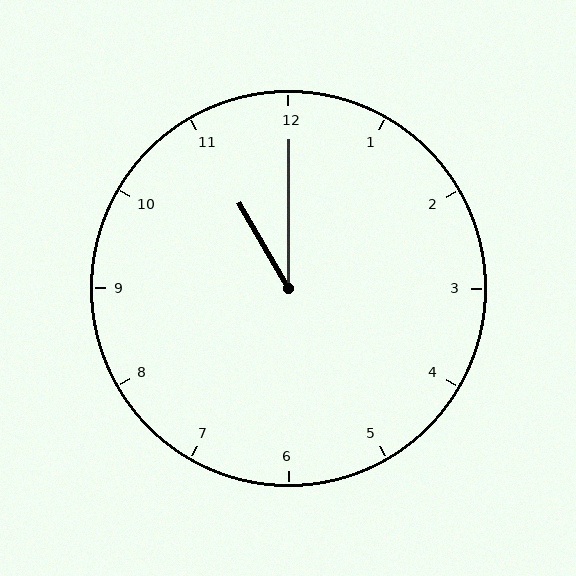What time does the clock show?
11:00.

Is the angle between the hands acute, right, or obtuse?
It is acute.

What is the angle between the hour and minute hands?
Approximately 30 degrees.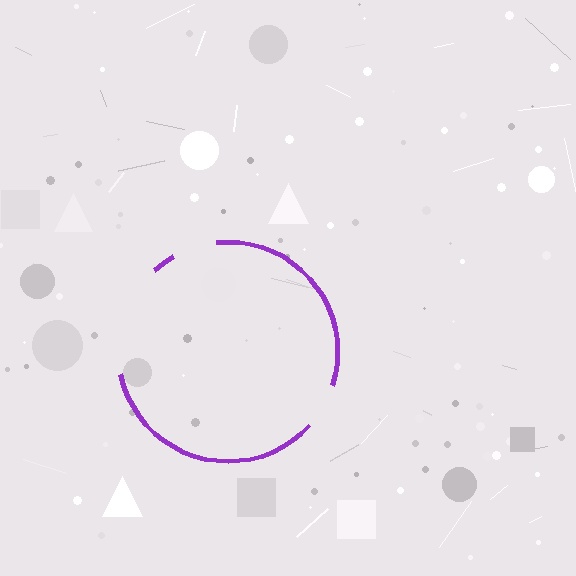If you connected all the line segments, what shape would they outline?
They would outline a circle.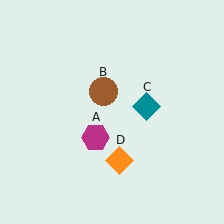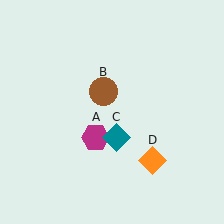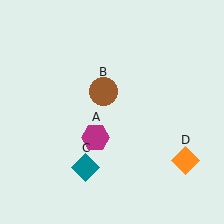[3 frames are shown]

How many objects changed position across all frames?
2 objects changed position: teal diamond (object C), orange diamond (object D).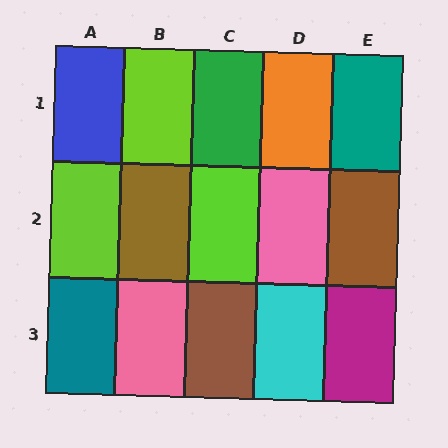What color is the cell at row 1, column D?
Orange.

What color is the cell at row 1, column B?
Lime.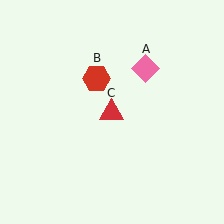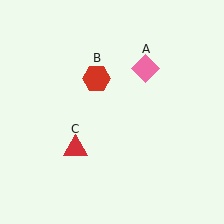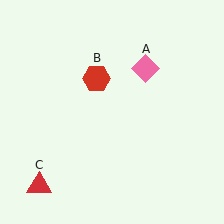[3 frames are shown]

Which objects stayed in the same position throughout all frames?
Pink diamond (object A) and red hexagon (object B) remained stationary.